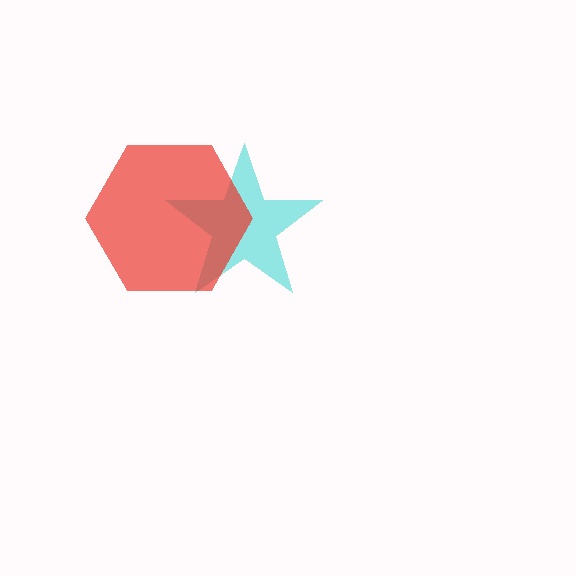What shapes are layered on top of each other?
The layered shapes are: a cyan star, a red hexagon.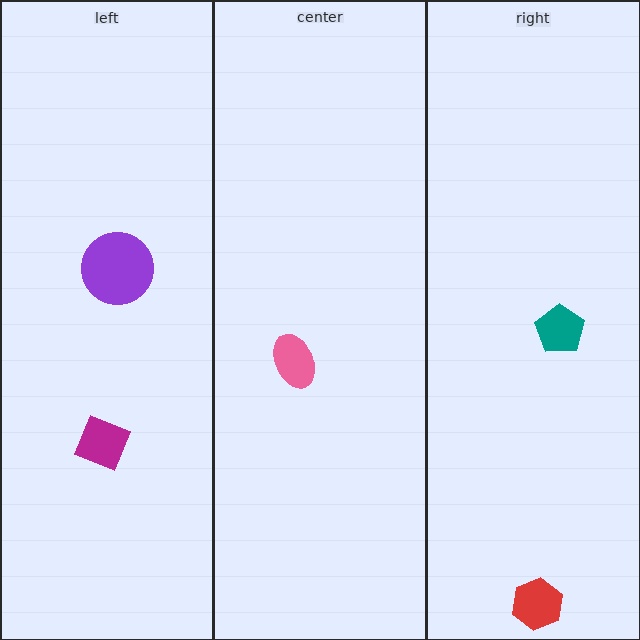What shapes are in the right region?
The teal pentagon, the red hexagon.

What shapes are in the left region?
The magenta square, the purple circle.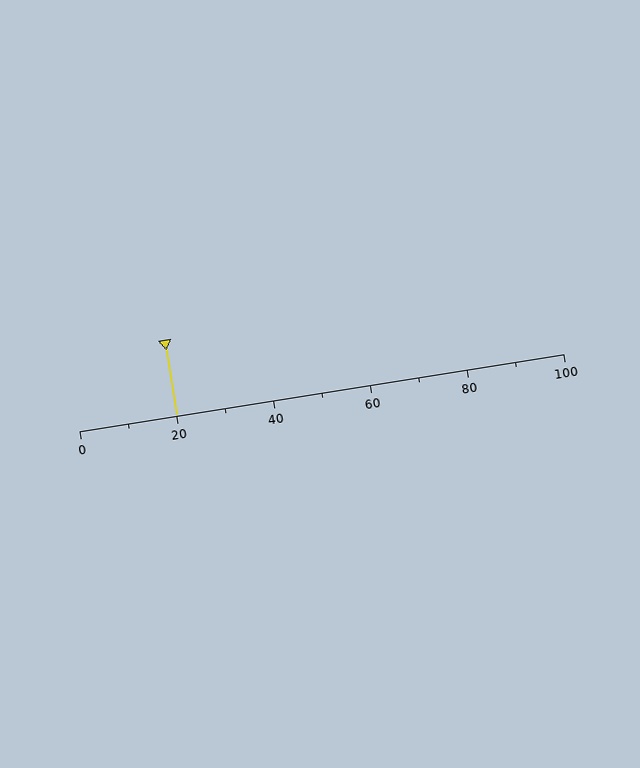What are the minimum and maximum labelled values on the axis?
The axis runs from 0 to 100.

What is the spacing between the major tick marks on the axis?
The major ticks are spaced 20 apart.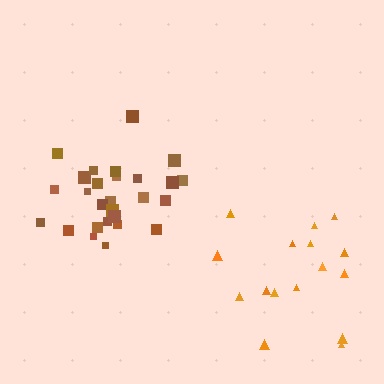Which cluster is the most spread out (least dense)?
Orange.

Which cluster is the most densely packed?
Brown.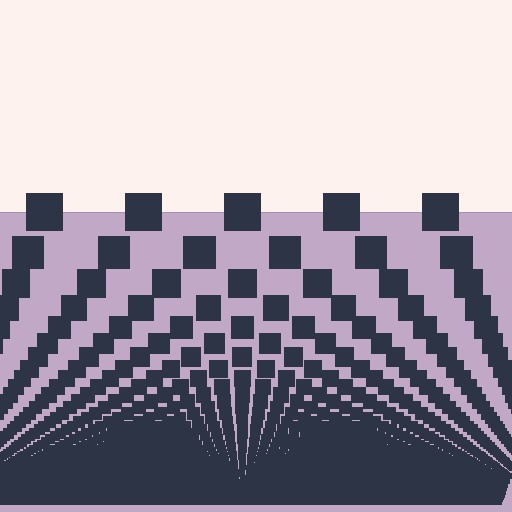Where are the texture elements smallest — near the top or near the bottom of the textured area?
Near the bottom.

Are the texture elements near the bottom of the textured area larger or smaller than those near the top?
Smaller. The gradient is inverted — elements near the bottom are smaller and denser.